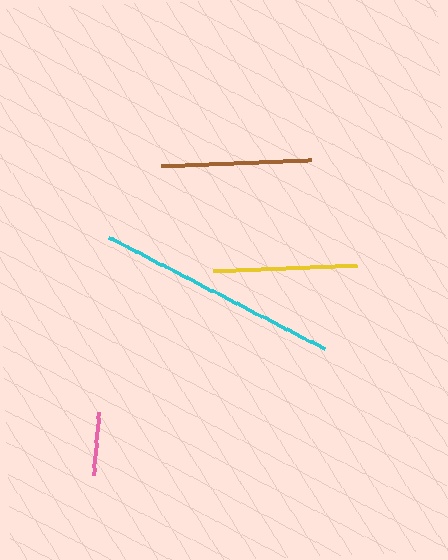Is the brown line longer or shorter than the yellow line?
The brown line is longer than the yellow line.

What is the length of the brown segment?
The brown segment is approximately 150 pixels long.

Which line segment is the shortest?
The pink line is the shortest at approximately 63 pixels.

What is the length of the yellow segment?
The yellow segment is approximately 144 pixels long.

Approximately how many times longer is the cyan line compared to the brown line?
The cyan line is approximately 1.6 times the length of the brown line.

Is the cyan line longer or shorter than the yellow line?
The cyan line is longer than the yellow line.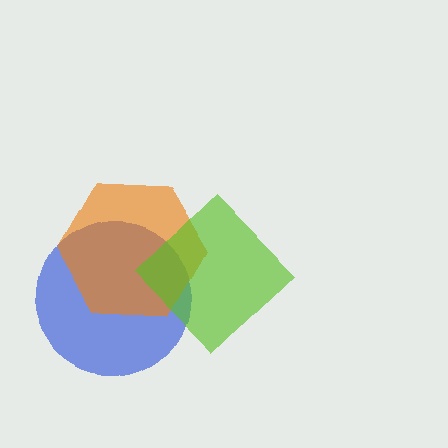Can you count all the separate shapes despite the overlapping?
Yes, there are 3 separate shapes.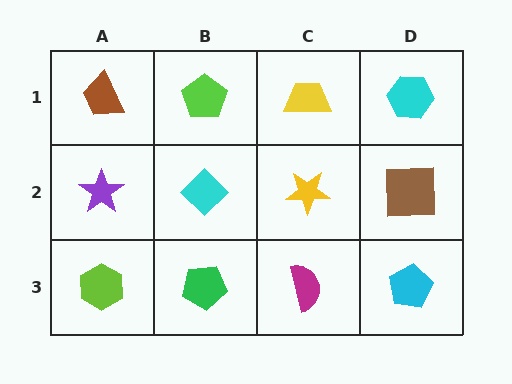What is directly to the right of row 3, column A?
A green pentagon.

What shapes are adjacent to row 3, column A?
A purple star (row 2, column A), a green pentagon (row 3, column B).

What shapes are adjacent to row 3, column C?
A yellow star (row 2, column C), a green pentagon (row 3, column B), a cyan pentagon (row 3, column D).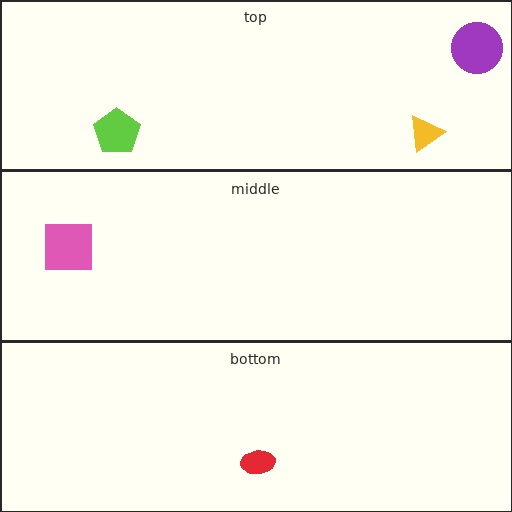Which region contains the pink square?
The middle region.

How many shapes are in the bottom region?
1.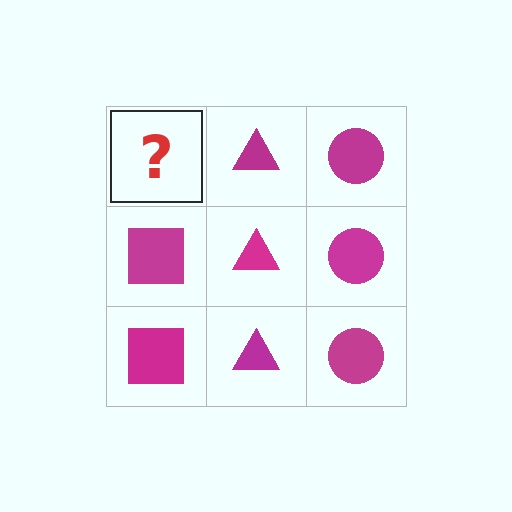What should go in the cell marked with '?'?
The missing cell should contain a magenta square.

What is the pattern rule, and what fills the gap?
The rule is that each column has a consistent shape. The gap should be filled with a magenta square.